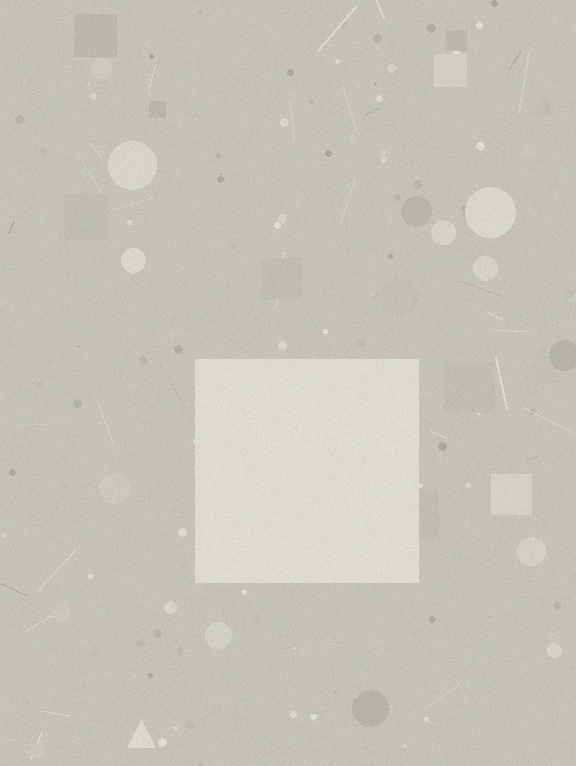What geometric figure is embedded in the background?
A square is embedded in the background.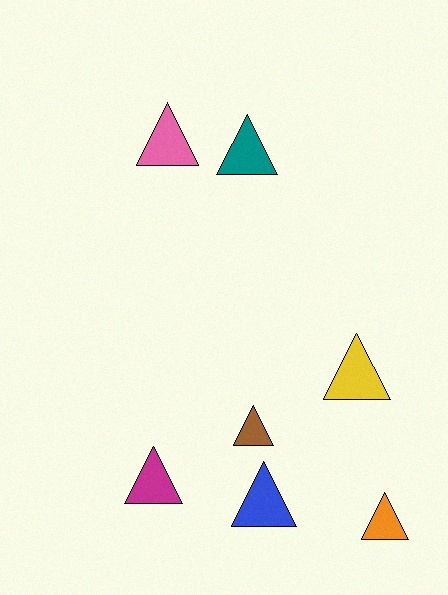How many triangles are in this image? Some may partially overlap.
There are 7 triangles.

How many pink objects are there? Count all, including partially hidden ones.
There is 1 pink object.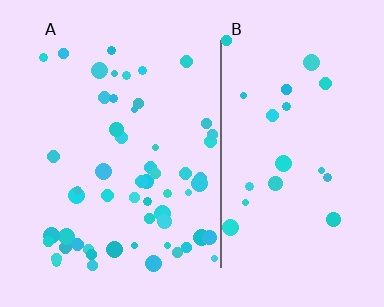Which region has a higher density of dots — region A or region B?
A (the left).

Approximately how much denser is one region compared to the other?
Approximately 2.6× — region A over region B.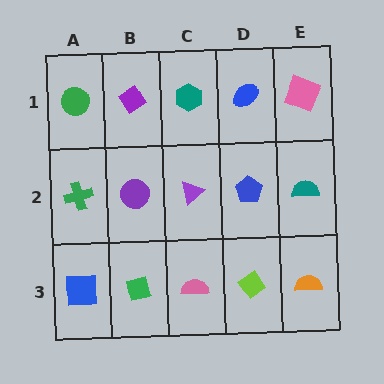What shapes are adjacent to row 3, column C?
A purple triangle (row 2, column C), a green square (row 3, column B), a lime diamond (row 3, column D).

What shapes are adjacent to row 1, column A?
A green cross (row 2, column A), a purple diamond (row 1, column B).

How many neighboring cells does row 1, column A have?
2.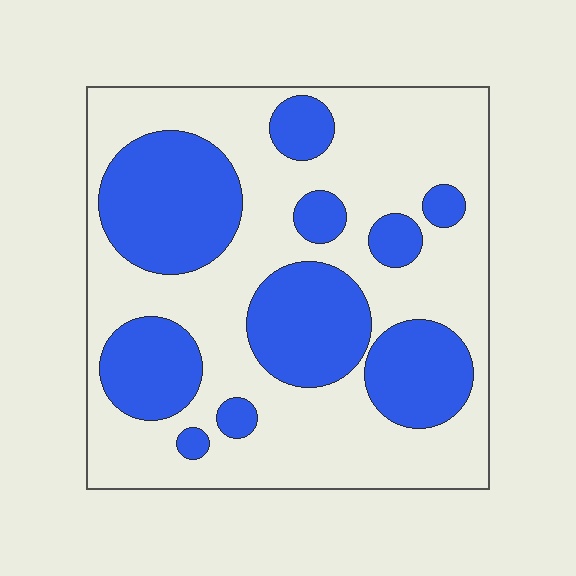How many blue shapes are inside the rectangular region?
10.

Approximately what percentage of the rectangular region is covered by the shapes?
Approximately 35%.